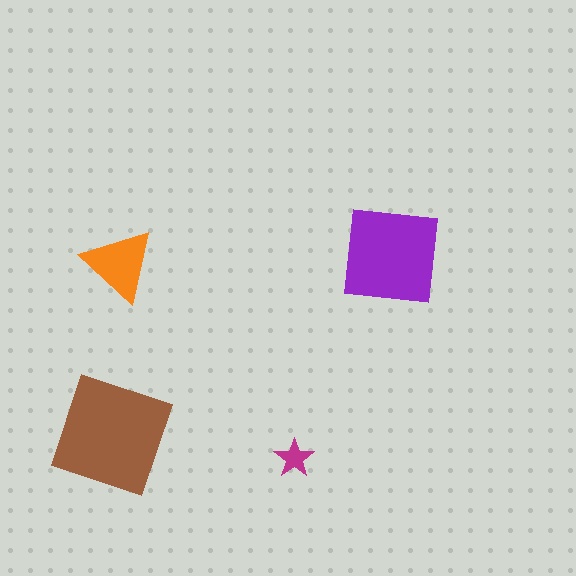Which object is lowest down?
The magenta star is bottommost.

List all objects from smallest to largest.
The magenta star, the orange triangle, the purple square, the brown square.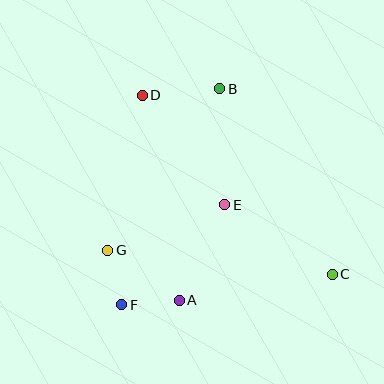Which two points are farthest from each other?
Points C and D are farthest from each other.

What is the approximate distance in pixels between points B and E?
The distance between B and E is approximately 116 pixels.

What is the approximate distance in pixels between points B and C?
The distance between B and C is approximately 217 pixels.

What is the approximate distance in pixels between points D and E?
The distance between D and E is approximately 137 pixels.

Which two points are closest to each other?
Points F and G are closest to each other.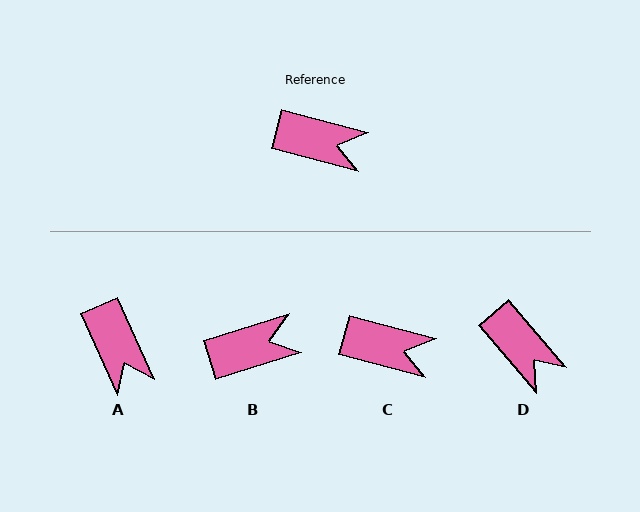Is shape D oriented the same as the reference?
No, it is off by about 35 degrees.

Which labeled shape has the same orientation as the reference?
C.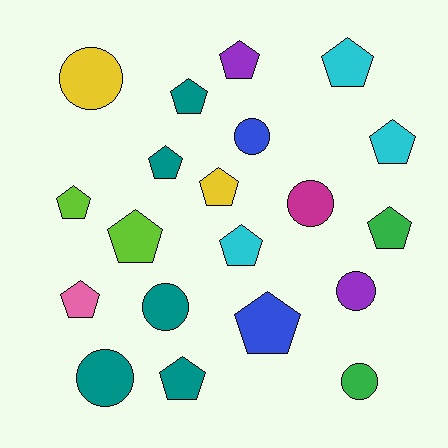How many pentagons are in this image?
There are 13 pentagons.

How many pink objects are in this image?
There is 1 pink object.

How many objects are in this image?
There are 20 objects.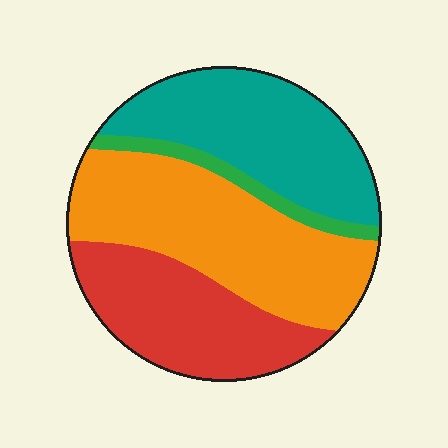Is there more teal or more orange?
Orange.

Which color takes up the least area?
Green, at roughly 5%.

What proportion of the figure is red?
Red takes up between a quarter and a half of the figure.